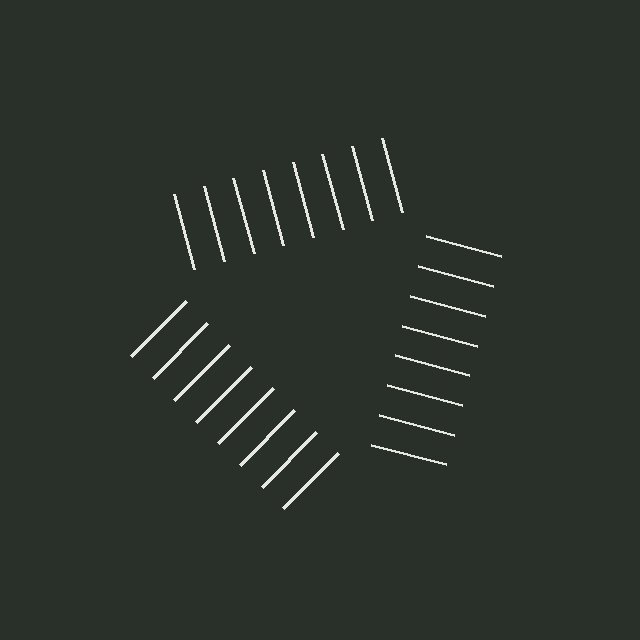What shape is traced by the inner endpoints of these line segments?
An illusory triangle — the line segments terminate on its edges but no continuous stroke is drawn.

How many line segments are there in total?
24 — 8 along each of the 3 edges.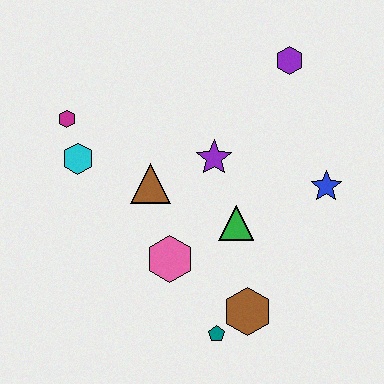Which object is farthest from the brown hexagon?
The magenta hexagon is farthest from the brown hexagon.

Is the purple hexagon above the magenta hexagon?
Yes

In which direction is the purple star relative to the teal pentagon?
The purple star is above the teal pentagon.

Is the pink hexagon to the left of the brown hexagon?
Yes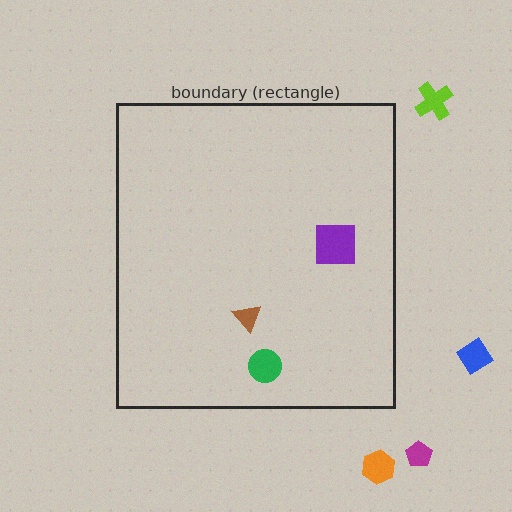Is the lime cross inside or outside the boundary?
Outside.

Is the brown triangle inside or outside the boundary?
Inside.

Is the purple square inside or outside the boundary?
Inside.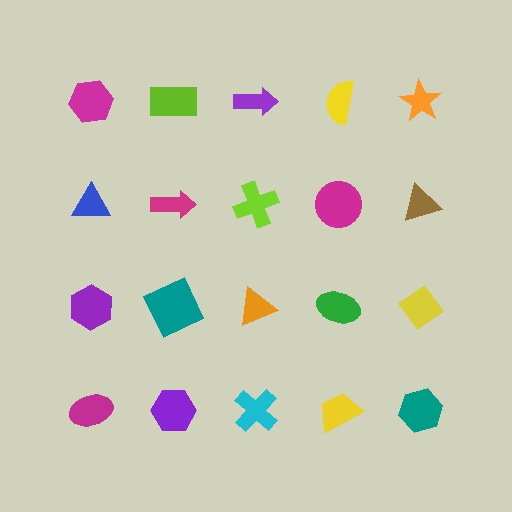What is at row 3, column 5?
A yellow diamond.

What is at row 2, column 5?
A brown triangle.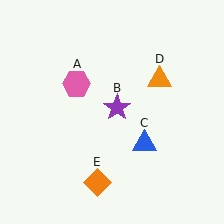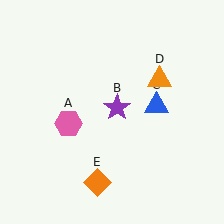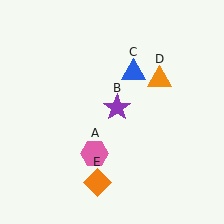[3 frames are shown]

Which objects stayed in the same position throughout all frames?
Purple star (object B) and orange triangle (object D) and orange diamond (object E) remained stationary.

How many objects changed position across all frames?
2 objects changed position: pink hexagon (object A), blue triangle (object C).